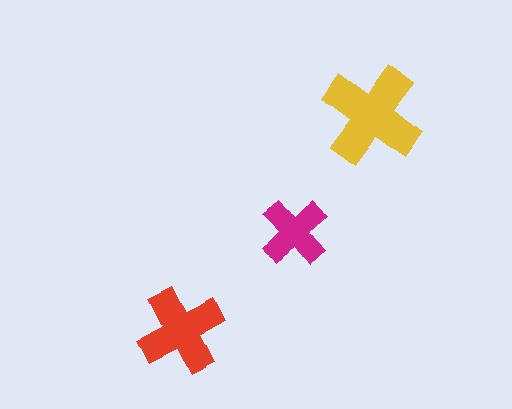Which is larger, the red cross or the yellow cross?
The yellow one.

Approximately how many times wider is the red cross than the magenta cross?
About 1.5 times wider.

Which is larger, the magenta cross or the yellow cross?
The yellow one.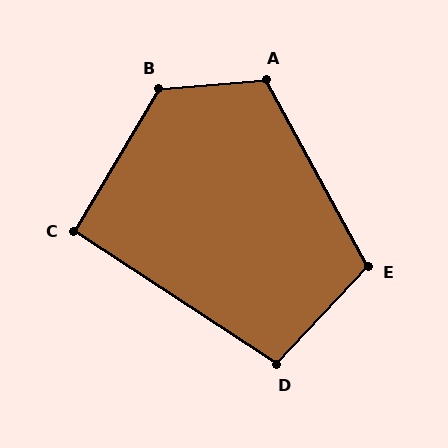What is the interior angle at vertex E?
Approximately 108 degrees (obtuse).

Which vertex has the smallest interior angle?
C, at approximately 93 degrees.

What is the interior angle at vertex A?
Approximately 114 degrees (obtuse).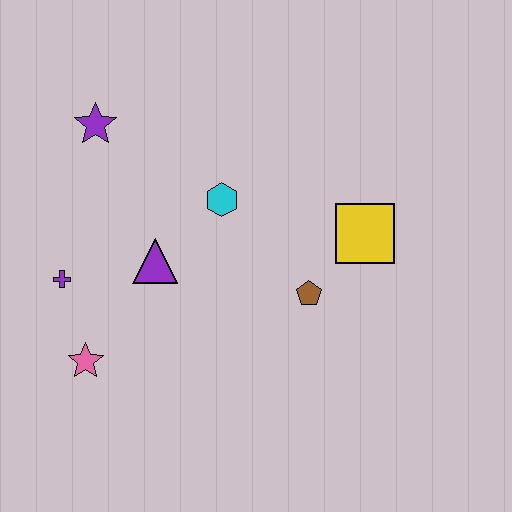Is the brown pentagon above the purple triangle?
No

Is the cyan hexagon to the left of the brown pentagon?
Yes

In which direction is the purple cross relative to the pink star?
The purple cross is above the pink star.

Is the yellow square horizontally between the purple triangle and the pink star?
No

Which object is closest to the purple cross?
The pink star is closest to the purple cross.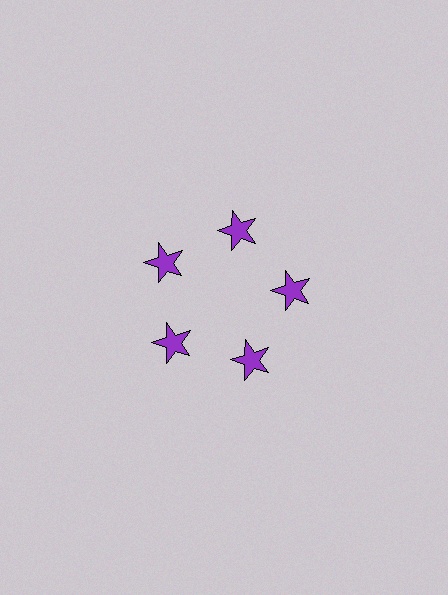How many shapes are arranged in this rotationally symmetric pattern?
There are 5 shapes, arranged in 5 groups of 1.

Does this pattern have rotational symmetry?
Yes, this pattern has 5-fold rotational symmetry. It looks the same after rotating 72 degrees around the center.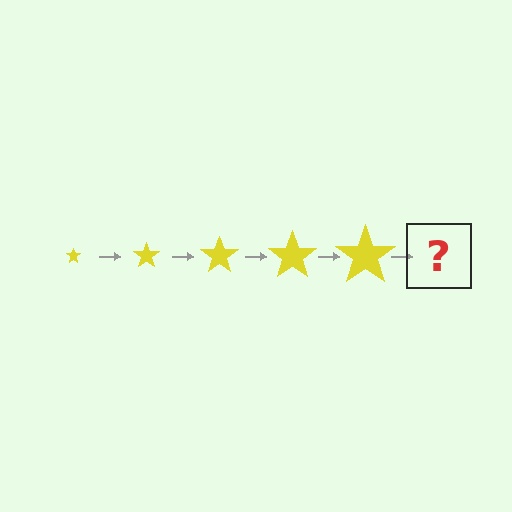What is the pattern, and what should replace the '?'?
The pattern is that the star gets progressively larger each step. The '?' should be a yellow star, larger than the previous one.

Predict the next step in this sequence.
The next step is a yellow star, larger than the previous one.